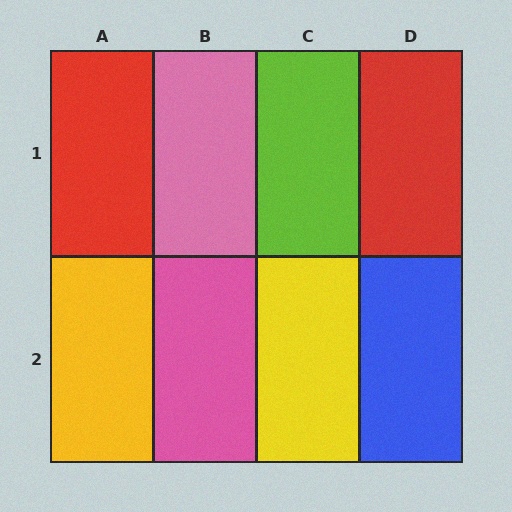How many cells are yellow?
2 cells are yellow.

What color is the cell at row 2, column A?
Yellow.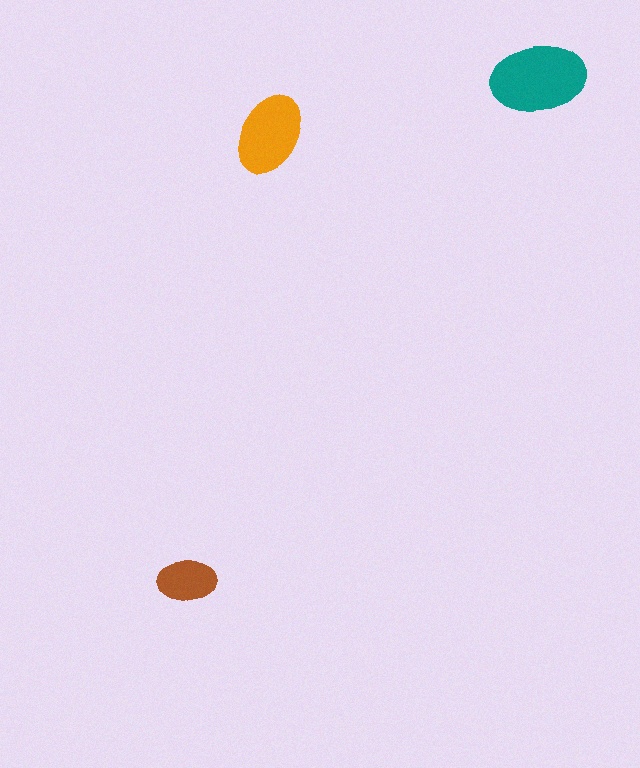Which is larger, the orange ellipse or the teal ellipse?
The teal one.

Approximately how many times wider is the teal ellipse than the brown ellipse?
About 1.5 times wider.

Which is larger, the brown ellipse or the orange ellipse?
The orange one.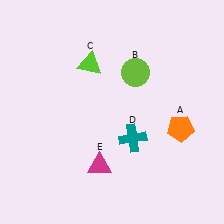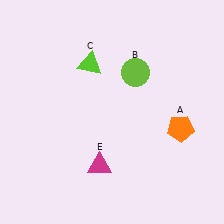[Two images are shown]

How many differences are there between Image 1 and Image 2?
There is 1 difference between the two images.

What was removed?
The teal cross (D) was removed in Image 2.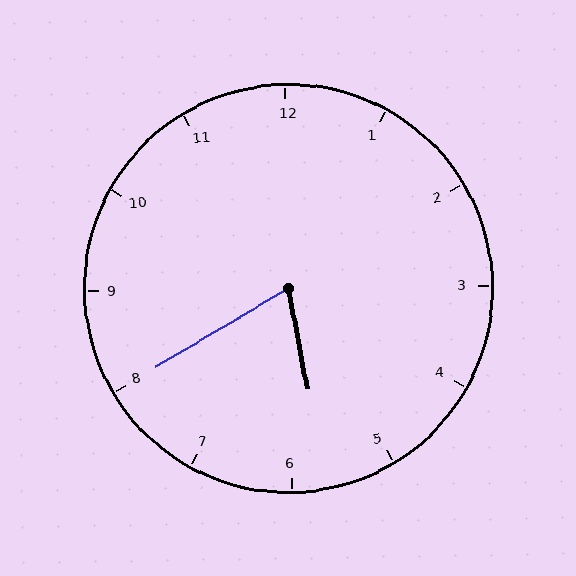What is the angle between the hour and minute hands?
Approximately 70 degrees.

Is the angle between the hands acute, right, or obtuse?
It is acute.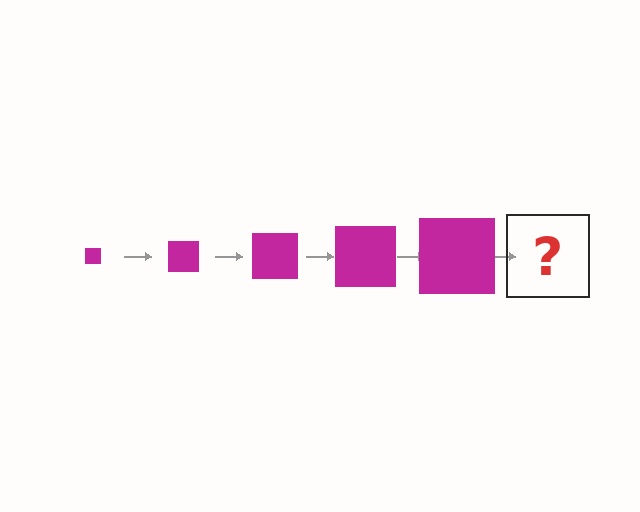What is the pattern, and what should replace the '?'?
The pattern is that the square gets progressively larger each step. The '?' should be a magenta square, larger than the previous one.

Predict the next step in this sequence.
The next step is a magenta square, larger than the previous one.